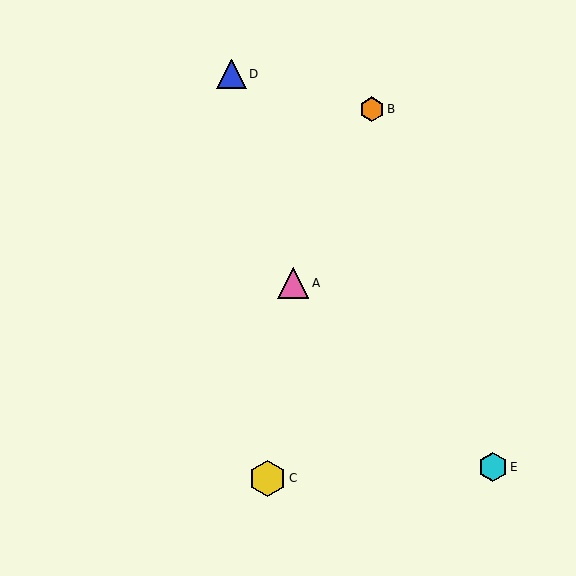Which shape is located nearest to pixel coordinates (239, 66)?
The blue triangle (labeled D) at (231, 74) is nearest to that location.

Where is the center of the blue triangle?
The center of the blue triangle is at (231, 74).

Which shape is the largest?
The yellow hexagon (labeled C) is the largest.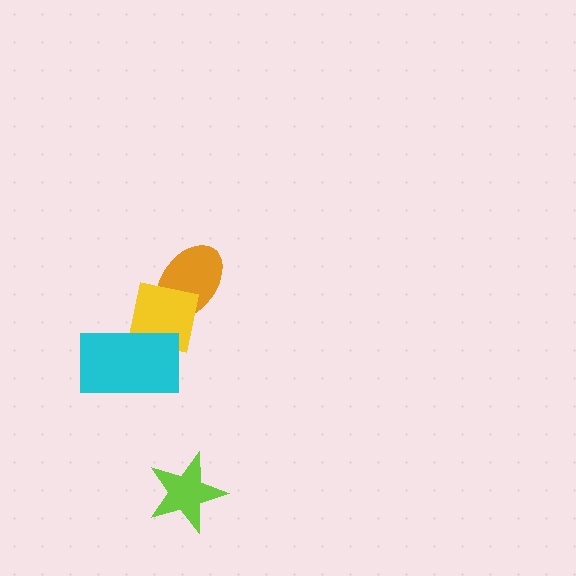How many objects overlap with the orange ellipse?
1 object overlaps with the orange ellipse.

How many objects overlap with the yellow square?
2 objects overlap with the yellow square.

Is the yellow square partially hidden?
Yes, it is partially covered by another shape.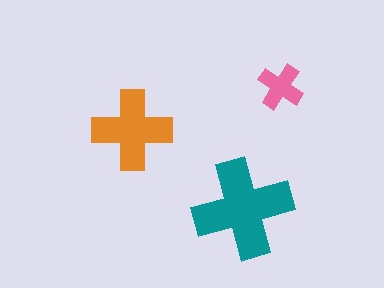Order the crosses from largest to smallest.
the teal one, the orange one, the pink one.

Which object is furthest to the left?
The orange cross is leftmost.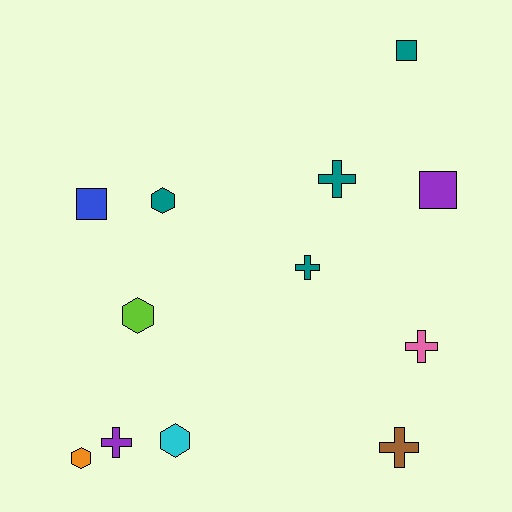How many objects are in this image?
There are 12 objects.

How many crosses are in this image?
There are 5 crosses.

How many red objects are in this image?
There are no red objects.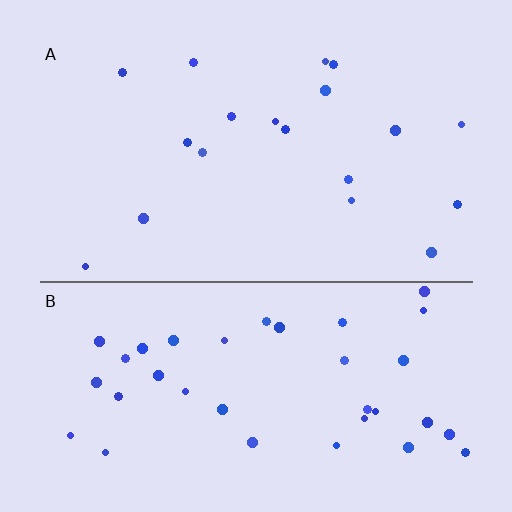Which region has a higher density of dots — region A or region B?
B (the bottom).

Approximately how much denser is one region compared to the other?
Approximately 2.0× — region B over region A.